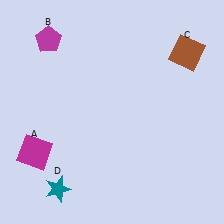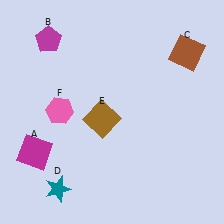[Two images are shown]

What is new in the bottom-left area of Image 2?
A brown square (E) was added in the bottom-left area of Image 2.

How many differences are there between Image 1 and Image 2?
There are 2 differences between the two images.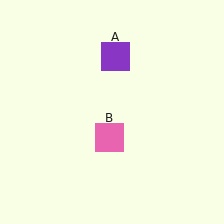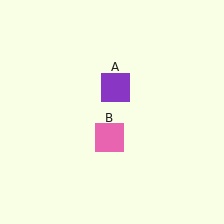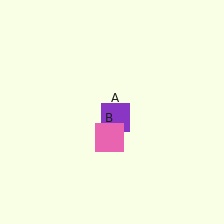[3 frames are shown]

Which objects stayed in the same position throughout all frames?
Pink square (object B) remained stationary.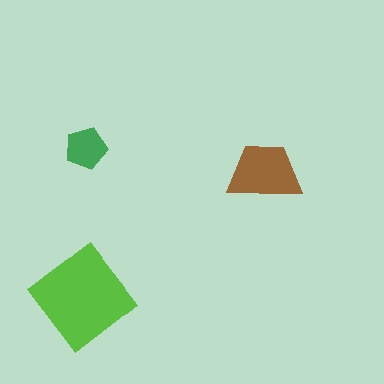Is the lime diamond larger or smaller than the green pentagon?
Larger.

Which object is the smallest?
The green pentagon.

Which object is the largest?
The lime diamond.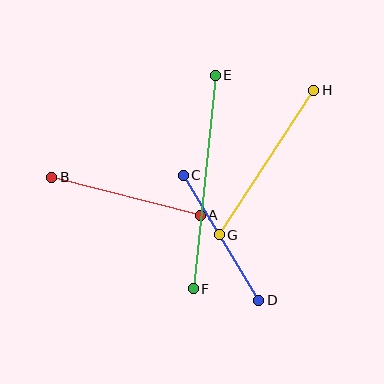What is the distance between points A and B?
The distance is approximately 153 pixels.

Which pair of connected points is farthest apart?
Points E and F are farthest apart.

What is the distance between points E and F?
The distance is approximately 215 pixels.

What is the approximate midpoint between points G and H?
The midpoint is at approximately (267, 162) pixels.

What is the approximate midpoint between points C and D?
The midpoint is at approximately (221, 238) pixels.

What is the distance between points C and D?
The distance is approximately 146 pixels.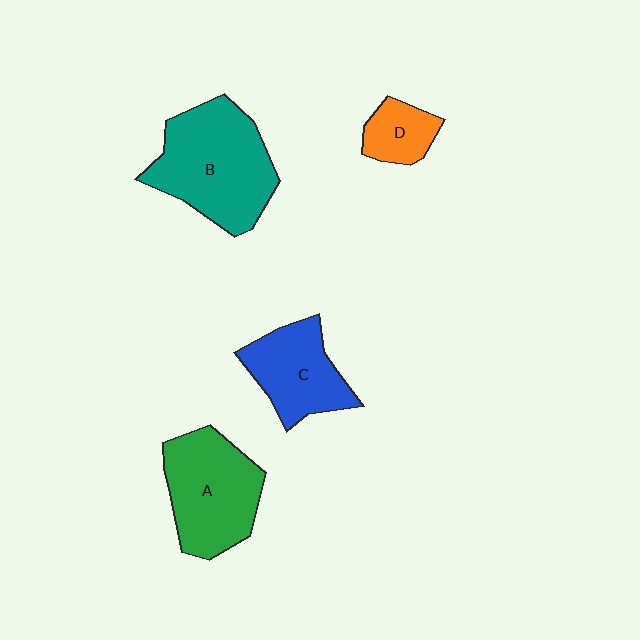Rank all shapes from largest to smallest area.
From largest to smallest: B (teal), A (green), C (blue), D (orange).